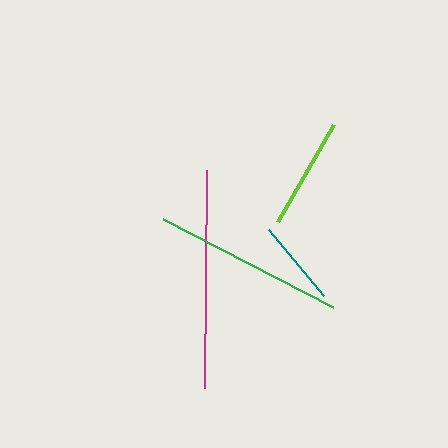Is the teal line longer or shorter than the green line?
The green line is longer than the teal line.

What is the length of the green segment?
The green segment is approximately 191 pixels long.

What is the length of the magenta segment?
The magenta segment is approximately 218 pixels long.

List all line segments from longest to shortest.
From longest to shortest: magenta, green, lime, teal.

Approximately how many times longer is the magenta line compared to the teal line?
The magenta line is approximately 2.5 times the length of the teal line.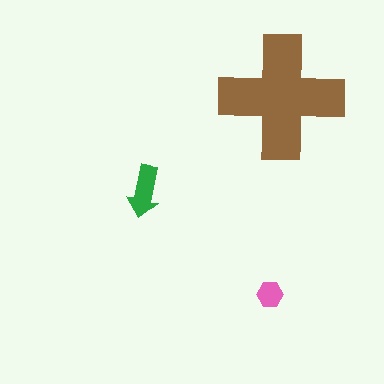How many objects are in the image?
There are 3 objects in the image.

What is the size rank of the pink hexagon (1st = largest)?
3rd.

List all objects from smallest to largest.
The pink hexagon, the green arrow, the brown cross.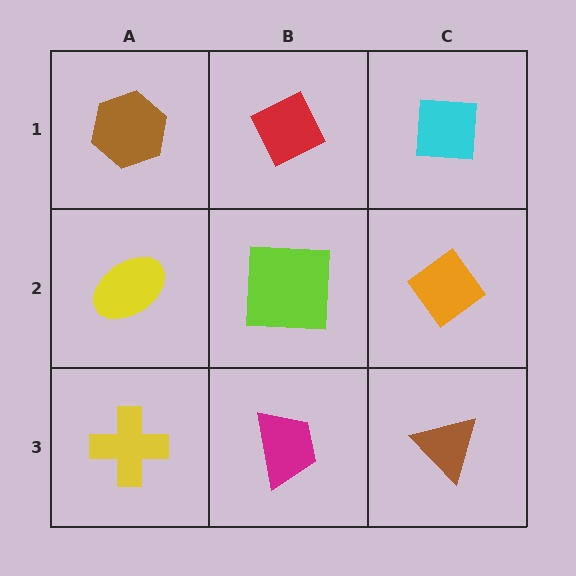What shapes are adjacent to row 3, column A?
A yellow ellipse (row 2, column A), a magenta trapezoid (row 3, column B).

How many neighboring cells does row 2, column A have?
3.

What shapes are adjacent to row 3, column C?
An orange diamond (row 2, column C), a magenta trapezoid (row 3, column B).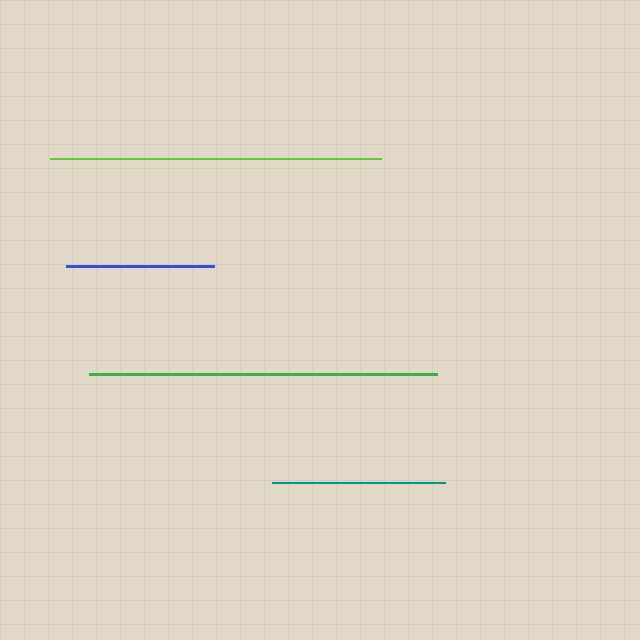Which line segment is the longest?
The green line is the longest at approximately 348 pixels.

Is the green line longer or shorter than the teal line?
The green line is longer than the teal line.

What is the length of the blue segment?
The blue segment is approximately 148 pixels long.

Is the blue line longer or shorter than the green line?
The green line is longer than the blue line.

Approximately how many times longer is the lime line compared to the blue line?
The lime line is approximately 2.2 times the length of the blue line.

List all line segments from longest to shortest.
From longest to shortest: green, lime, teal, blue.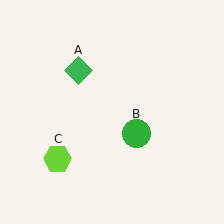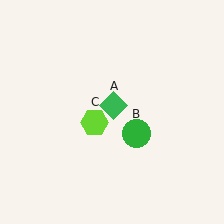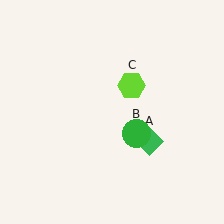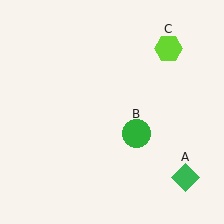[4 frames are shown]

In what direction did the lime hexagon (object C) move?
The lime hexagon (object C) moved up and to the right.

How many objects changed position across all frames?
2 objects changed position: green diamond (object A), lime hexagon (object C).